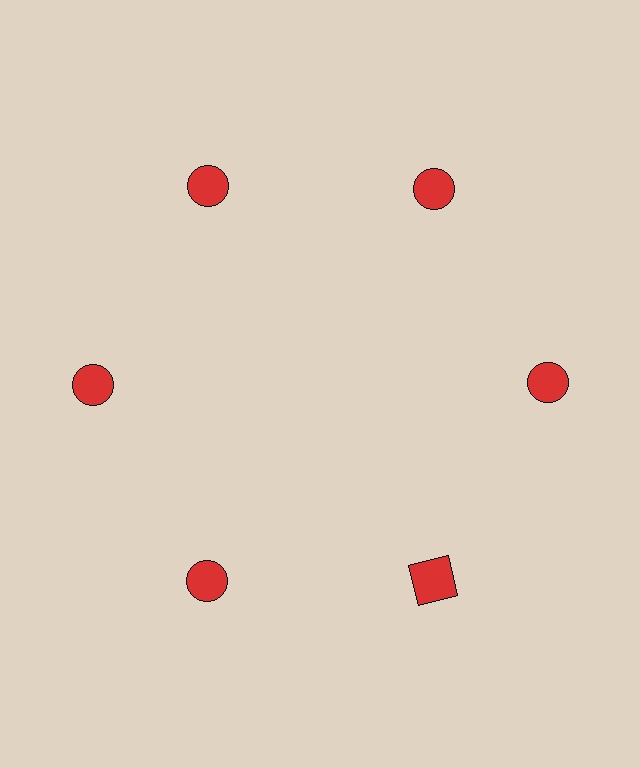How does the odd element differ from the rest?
It has a different shape: square instead of circle.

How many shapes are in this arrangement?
There are 6 shapes arranged in a ring pattern.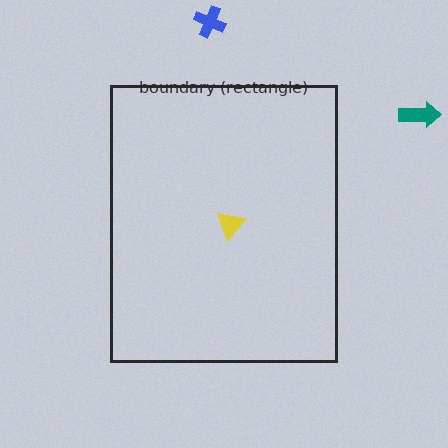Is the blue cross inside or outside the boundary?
Outside.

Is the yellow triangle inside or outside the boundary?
Inside.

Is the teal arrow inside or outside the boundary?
Outside.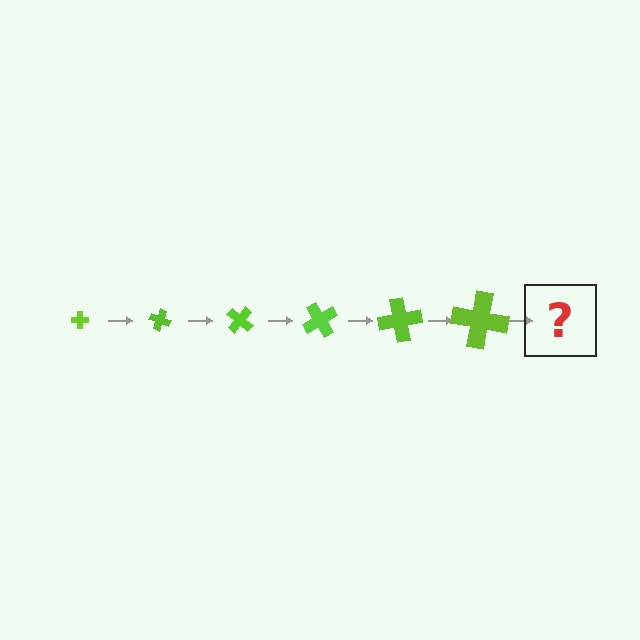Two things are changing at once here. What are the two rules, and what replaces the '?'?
The two rules are that the cross grows larger each step and it rotates 20 degrees each step. The '?' should be a cross, larger than the previous one and rotated 120 degrees from the start.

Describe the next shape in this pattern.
It should be a cross, larger than the previous one and rotated 120 degrees from the start.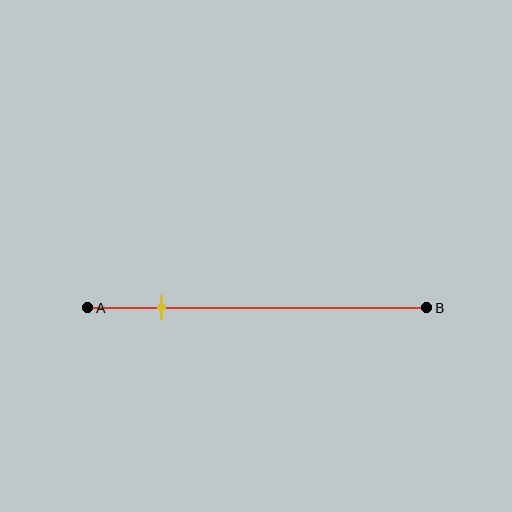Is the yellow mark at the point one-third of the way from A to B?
No, the mark is at about 20% from A, not at the 33% one-third point.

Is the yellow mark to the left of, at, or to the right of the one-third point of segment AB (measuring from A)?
The yellow mark is to the left of the one-third point of segment AB.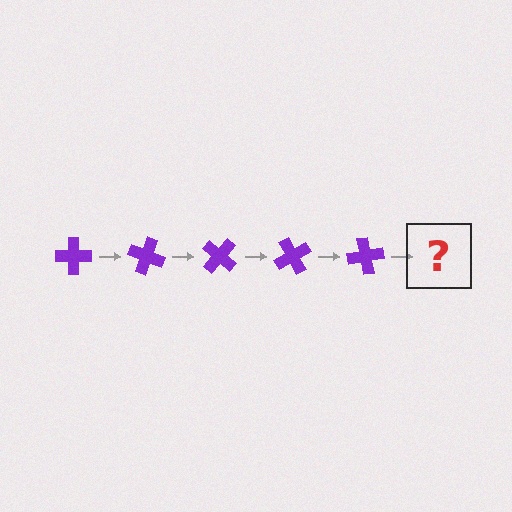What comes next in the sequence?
The next element should be a purple cross rotated 100 degrees.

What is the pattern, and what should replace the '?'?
The pattern is that the cross rotates 20 degrees each step. The '?' should be a purple cross rotated 100 degrees.